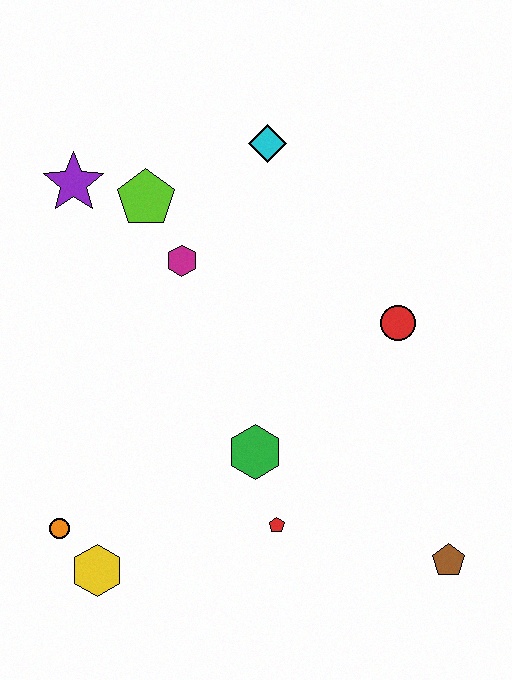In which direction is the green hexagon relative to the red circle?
The green hexagon is to the left of the red circle.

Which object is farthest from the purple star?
The brown pentagon is farthest from the purple star.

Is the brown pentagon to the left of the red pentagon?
No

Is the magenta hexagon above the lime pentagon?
No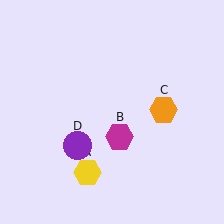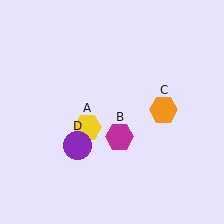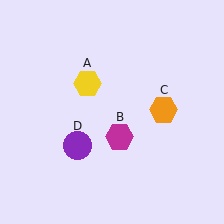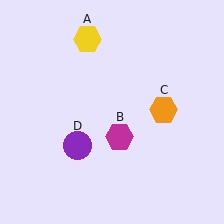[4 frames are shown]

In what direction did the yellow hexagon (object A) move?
The yellow hexagon (object A) moved up.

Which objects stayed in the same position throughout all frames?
Magenta hexagon (object B) and orange hexagon (object C) and purple circle (object D) remained stationary.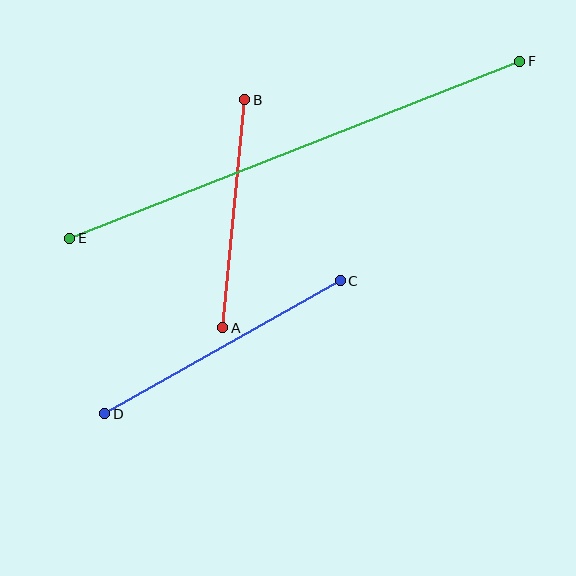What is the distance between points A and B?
The distance is approximately 229 pixels.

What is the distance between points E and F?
The distance is approximately 483 pixels.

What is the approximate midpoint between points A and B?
The midpoint is at approximately (234, 214) pixels.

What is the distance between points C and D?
The distance is approximately 270 pixels.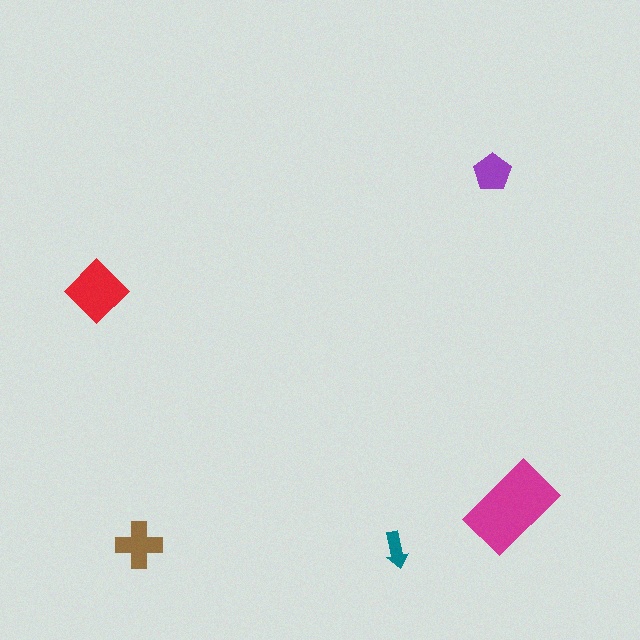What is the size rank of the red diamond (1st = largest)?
2nd.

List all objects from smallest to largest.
The teal arrow, the purple pentagon, the brown cross, the red diamond, the magenta rectangle.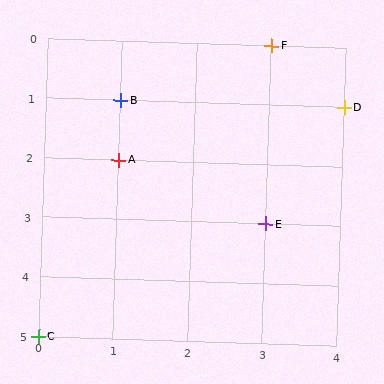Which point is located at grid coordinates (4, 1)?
Point D is at (4, 1).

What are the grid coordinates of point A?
Point A is at grid coordinates (1, 2).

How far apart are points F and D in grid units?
Points F and D are 1 column and 1 row apart (about 1.4 grid units diagonally).